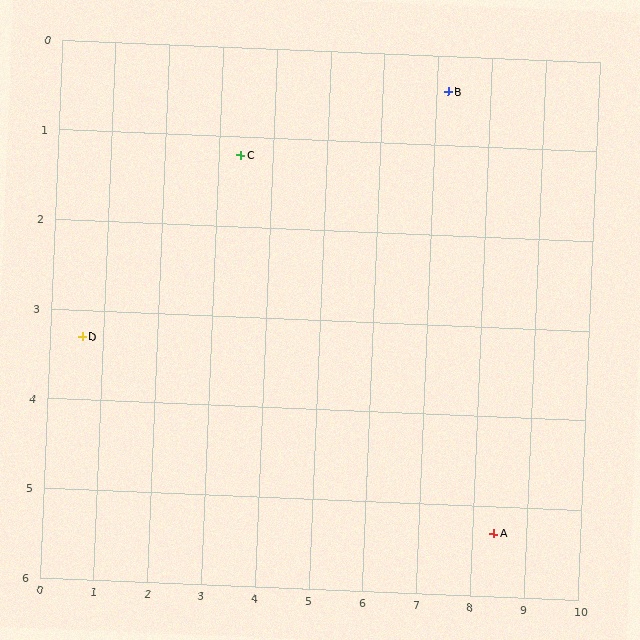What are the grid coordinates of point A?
Point A is at approximately (8.4, 5.3).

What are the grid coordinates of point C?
Point C is at approximately (3.4, 1.2).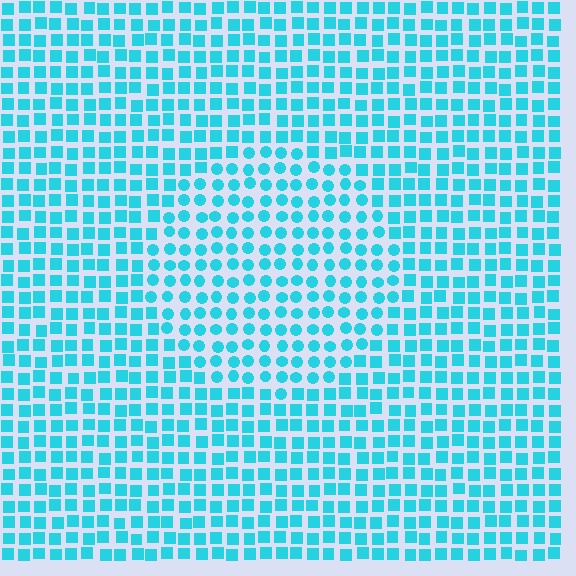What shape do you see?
I see a circle.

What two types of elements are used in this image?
The image uses circles inside the circle region and squares outside it.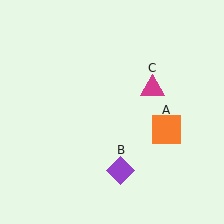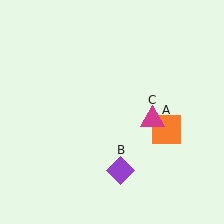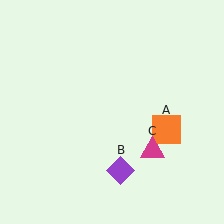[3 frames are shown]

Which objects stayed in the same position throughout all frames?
Orange square (object A) and purple diamond (object B) remained stationary.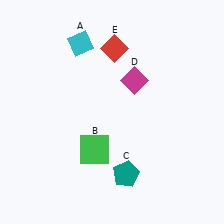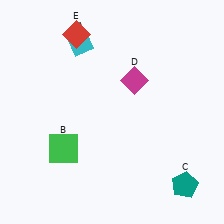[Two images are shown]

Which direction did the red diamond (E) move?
The red diamond (E) moved left.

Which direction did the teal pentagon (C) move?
The teal pentagon (C) moved right.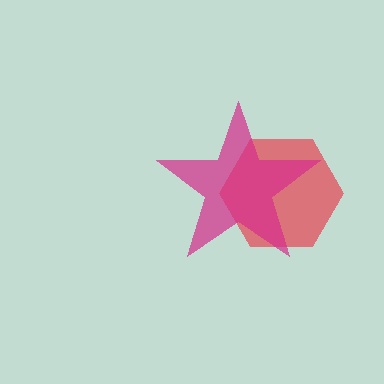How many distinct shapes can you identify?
There are 2 distinct shapes: a red hexagon, a magenta star.